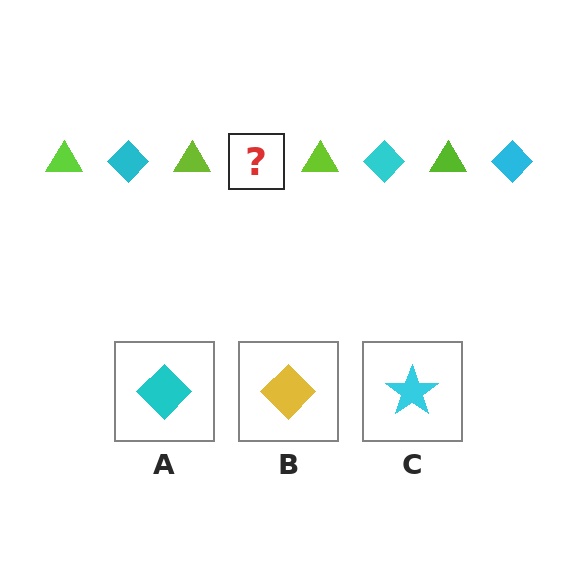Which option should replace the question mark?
Option A.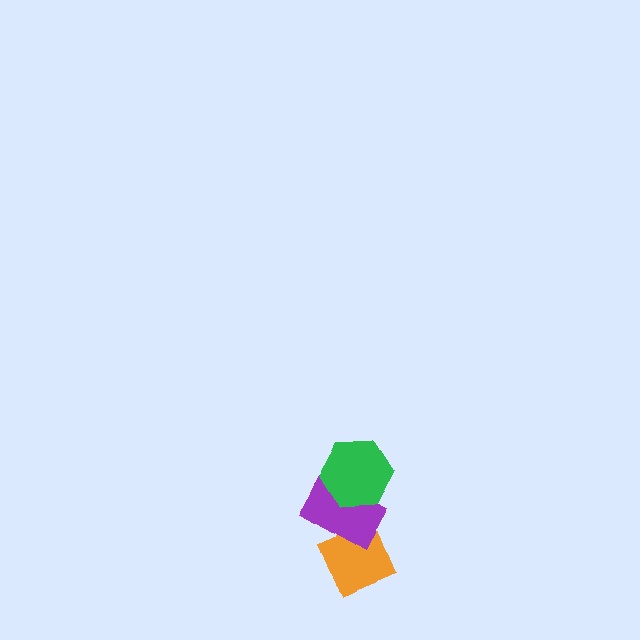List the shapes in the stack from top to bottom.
From top to bottom: the green hexagon, the purple rectangle, the orange diamond.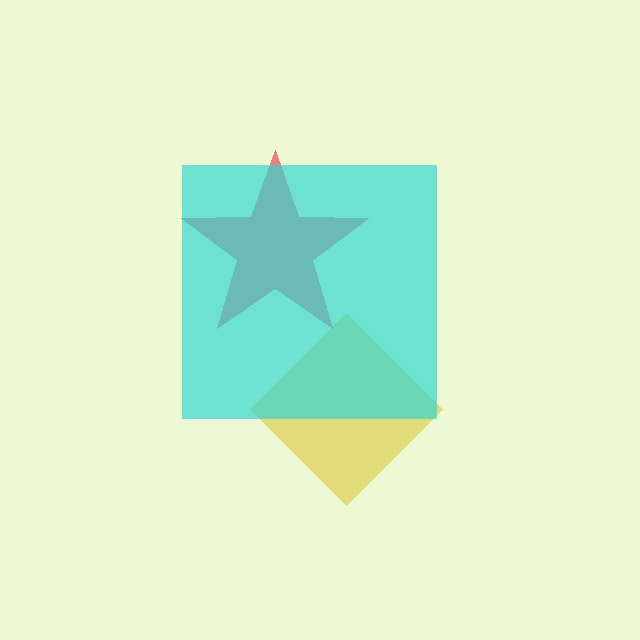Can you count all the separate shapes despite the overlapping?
Yes, there are 3 separate shapes.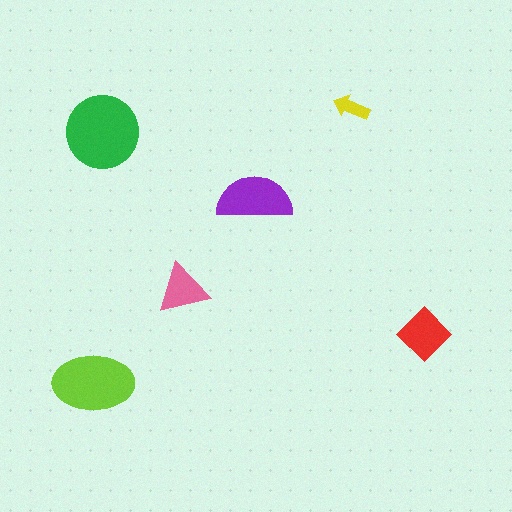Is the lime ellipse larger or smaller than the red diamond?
Larger.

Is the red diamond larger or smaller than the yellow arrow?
Larger.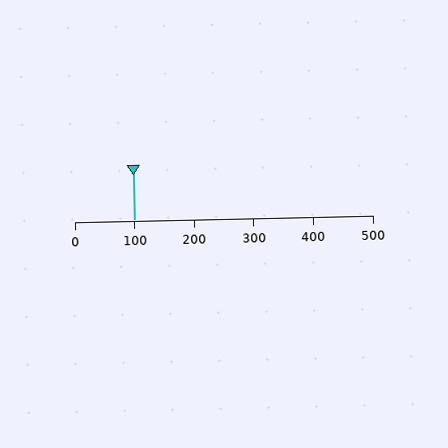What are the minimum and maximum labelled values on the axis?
The axis runs from 0 to 500.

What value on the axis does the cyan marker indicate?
The marker indicates approximately 100.